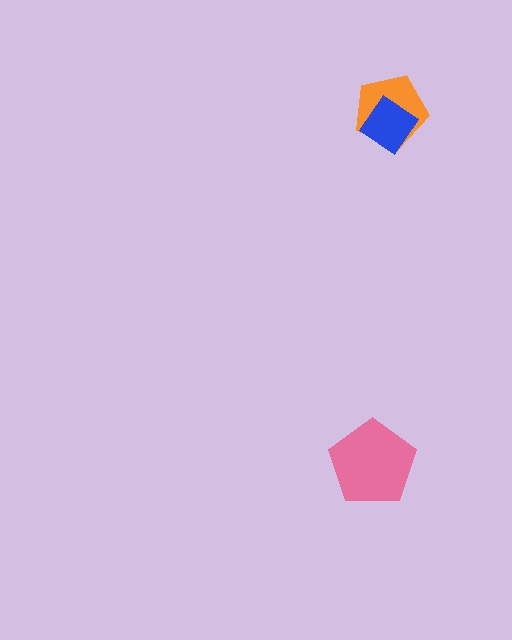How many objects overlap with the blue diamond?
1 object overlaps with the blue diamond.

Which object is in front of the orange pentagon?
The blue diamond is in front of the orange pentagon.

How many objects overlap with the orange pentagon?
1 object overlaps with the orange pentagon.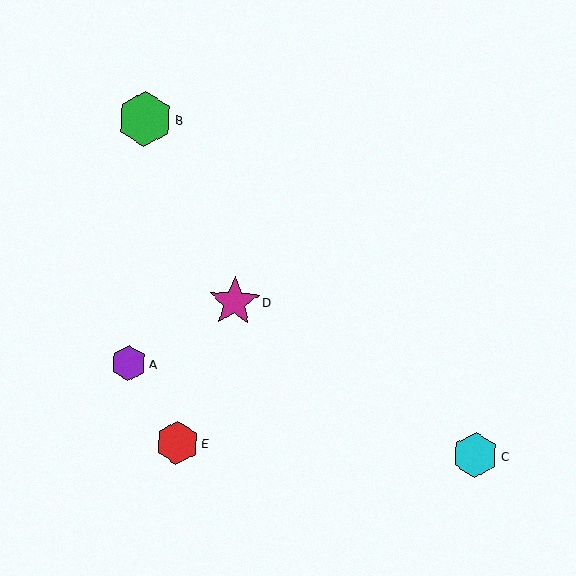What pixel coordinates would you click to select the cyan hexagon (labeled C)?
Click at (475, 455) to select the cyan hexagon C.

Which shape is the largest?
The green hexagon (labeled B) is the largest.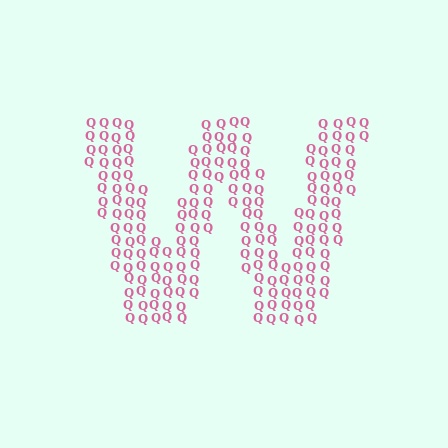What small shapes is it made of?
It is made of small letter Q's.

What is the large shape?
The large shape is the letter W.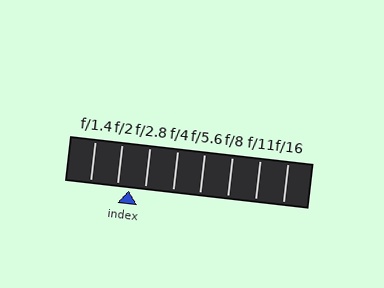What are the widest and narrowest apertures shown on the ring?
The widest aperture shown is f/1.4 and the narrowest is f/16.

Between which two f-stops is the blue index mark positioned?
The index mark is between f/2 and f/2.8.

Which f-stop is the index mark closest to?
The index mark is closest to f/2.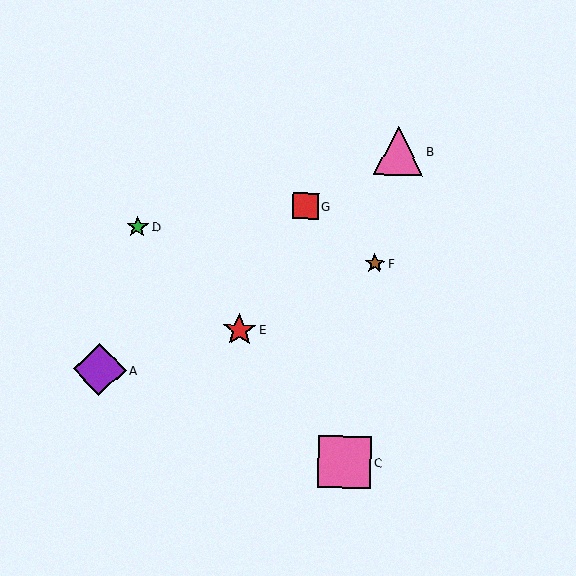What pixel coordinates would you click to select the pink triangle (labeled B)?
Click at (399, 151) to select the pink triangle B.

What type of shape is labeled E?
Shape E is a red star.